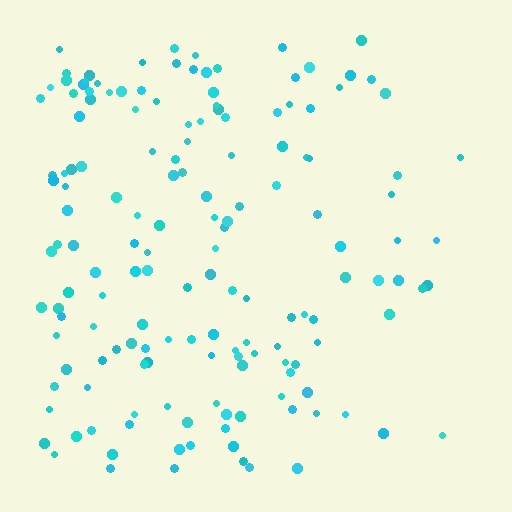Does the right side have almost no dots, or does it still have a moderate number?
Still a moderate number, just noticeably fewer than the left.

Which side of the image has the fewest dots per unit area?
The right.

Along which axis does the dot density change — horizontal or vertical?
Horizontal.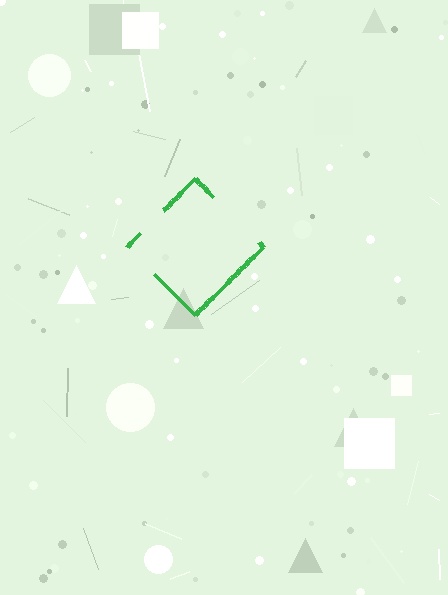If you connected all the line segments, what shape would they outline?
They would outline a diamond.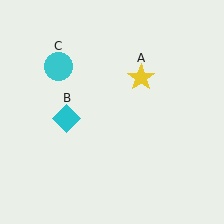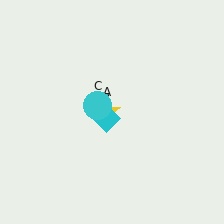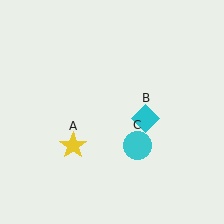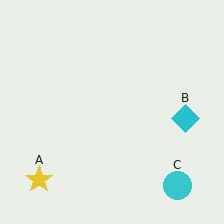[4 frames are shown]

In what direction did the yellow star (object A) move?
The yellow star (object A) moved down and to the left.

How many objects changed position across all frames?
3 objects changed position: yellow star (object A), cyan diamond (object B), cyan circle (object C).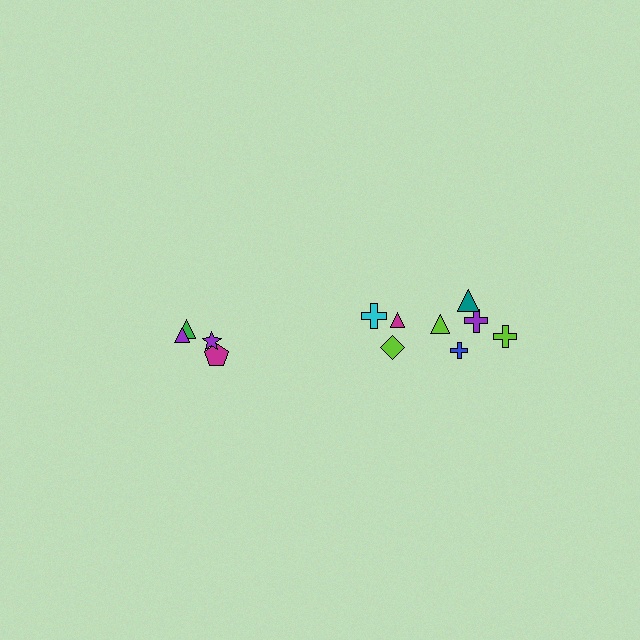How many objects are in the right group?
There are 8 objects.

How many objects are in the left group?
There are 4 objects.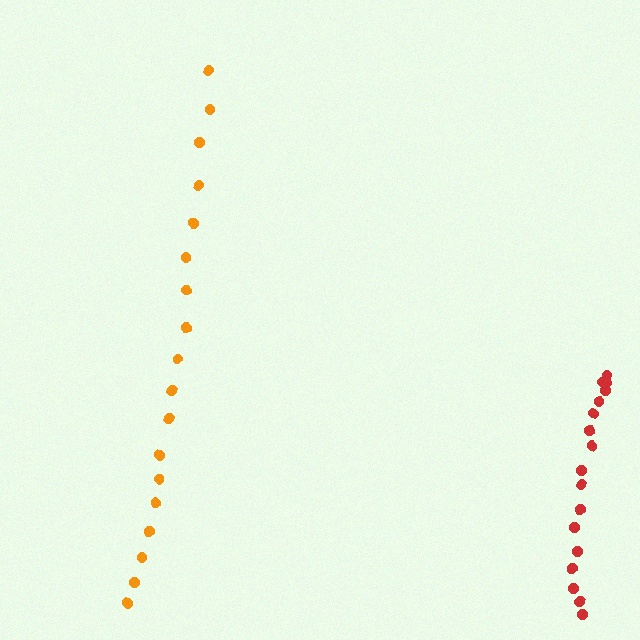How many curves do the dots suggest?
There are 2 distinct paths.